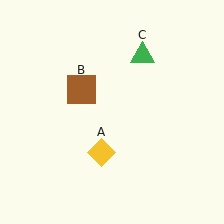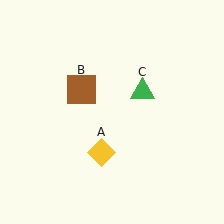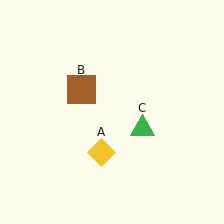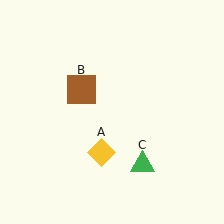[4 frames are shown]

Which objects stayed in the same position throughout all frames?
Yellow diamond (object A) and brown square (object B) remained stationary.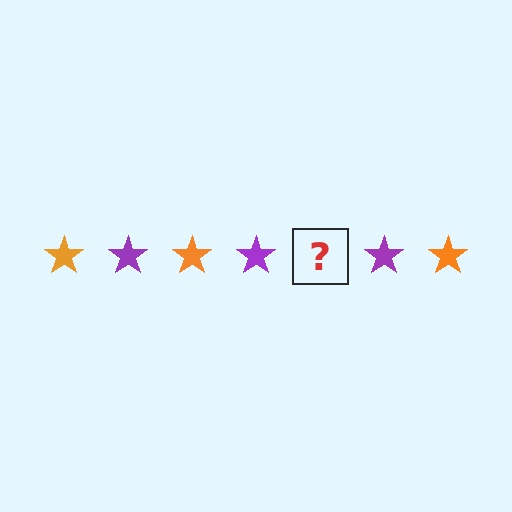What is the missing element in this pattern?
The missing element is an orange star.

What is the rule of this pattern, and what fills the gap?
The rule is that the pattern cycles through orange, purple stars. The gap should be filled with an orange star.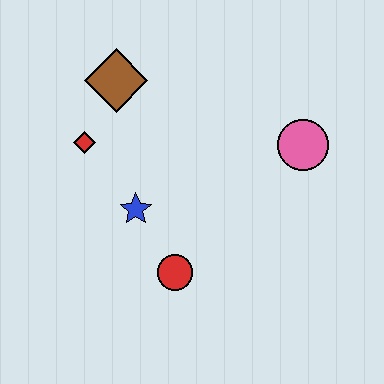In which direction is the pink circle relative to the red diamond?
The pink circle is to the right of the red diamond.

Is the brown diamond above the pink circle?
Yes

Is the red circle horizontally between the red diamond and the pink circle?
Yes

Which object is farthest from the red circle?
The brown diamond is farthest from the red circle.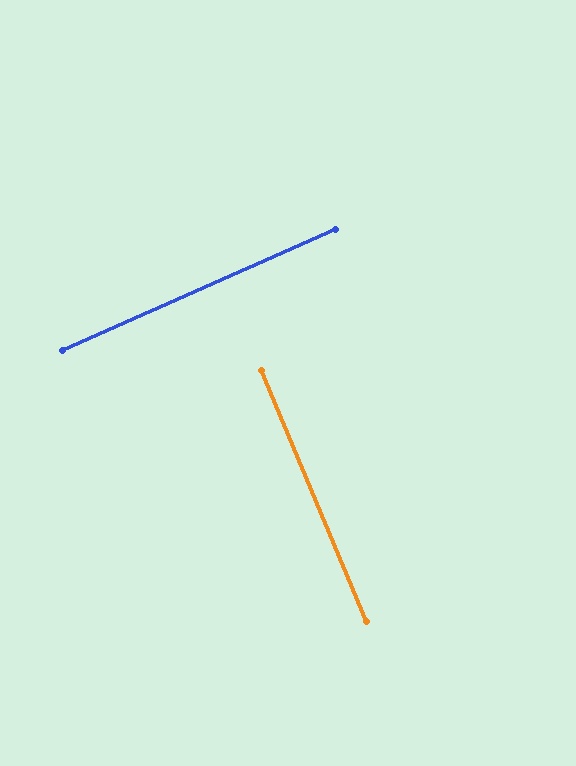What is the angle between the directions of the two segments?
Approximately 89 degrees.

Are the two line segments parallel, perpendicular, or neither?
Perpendicular — they meet at approximately 89°.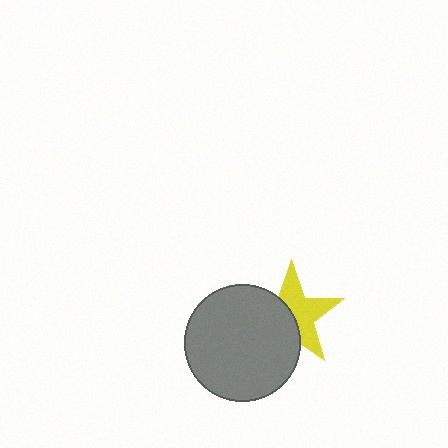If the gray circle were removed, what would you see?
You would see the complete yellow star.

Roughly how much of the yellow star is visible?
About half of it is visible (roughly 54%).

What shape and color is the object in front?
The object in front is a gray circle.